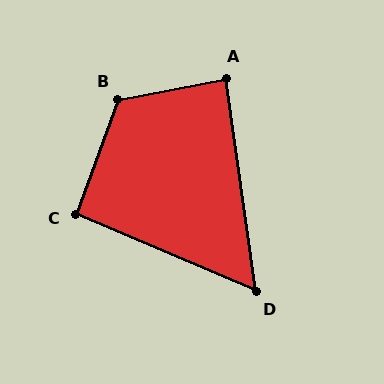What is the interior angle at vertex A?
Approximately 87 degrees (approximately right).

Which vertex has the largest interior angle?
B, at approximately 121 degrees.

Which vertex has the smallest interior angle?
D, at approximately 59 degrees.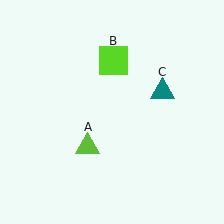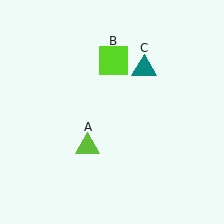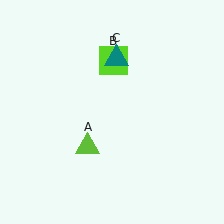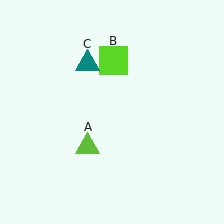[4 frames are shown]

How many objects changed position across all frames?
1 object changed position: teal triangle (object C).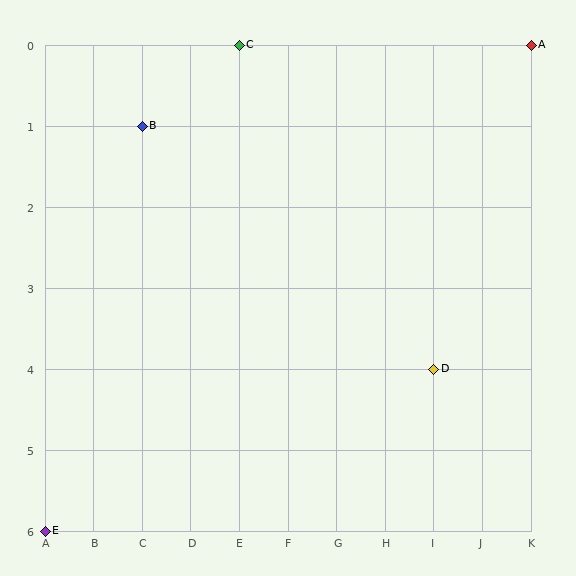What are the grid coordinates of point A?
Point A is at grid coordinates (K, 0).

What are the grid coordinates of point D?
Point D is at grid coordinates (I, 4).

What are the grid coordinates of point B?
Point B is at grid coordinates (C, 1).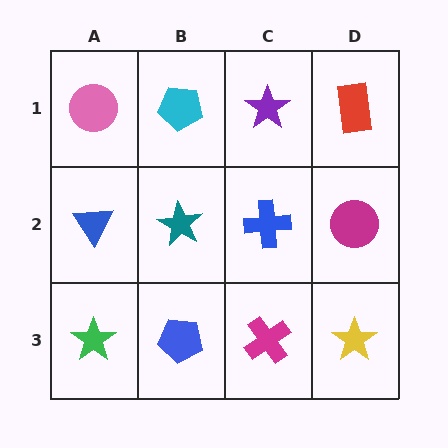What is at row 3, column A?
A green star.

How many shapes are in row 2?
4 shapes.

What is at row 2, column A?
A blue triangle.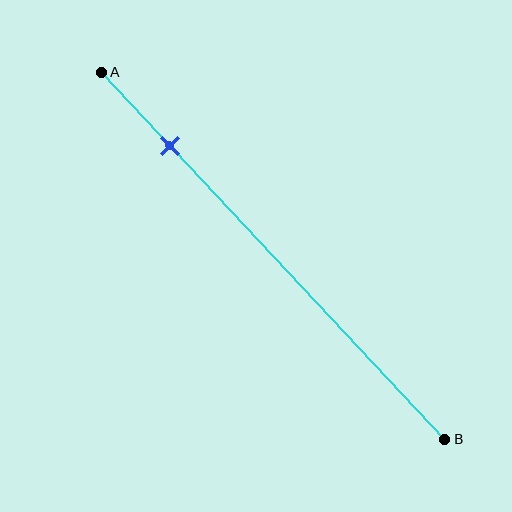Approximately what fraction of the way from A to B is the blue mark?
The blue mark is approximately 20% of the way from A to B.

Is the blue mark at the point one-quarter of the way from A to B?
No, the mark is at about 20% from A, not at the 25% one-quarter point.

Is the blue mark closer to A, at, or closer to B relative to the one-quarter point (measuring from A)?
The blue mark is closer to point A than the one-quarter point of segment AB.